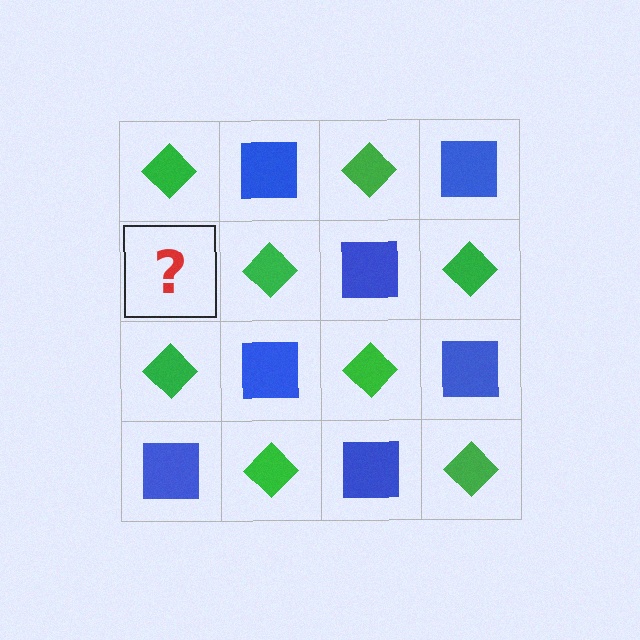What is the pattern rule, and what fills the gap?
The rule is that it alternates green diamond and blue square in a checkerboard pattern. The gap should be filled with a blue square.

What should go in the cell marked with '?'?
The missing cell should contain a blue square.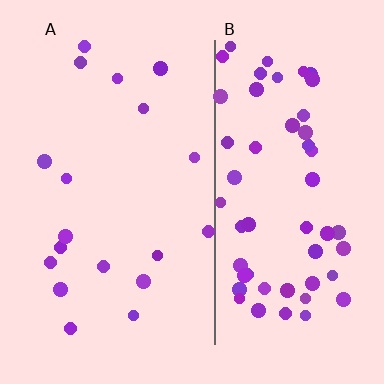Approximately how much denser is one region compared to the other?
Approximately 3.1× — region B over region A.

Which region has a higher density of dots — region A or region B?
B (the right).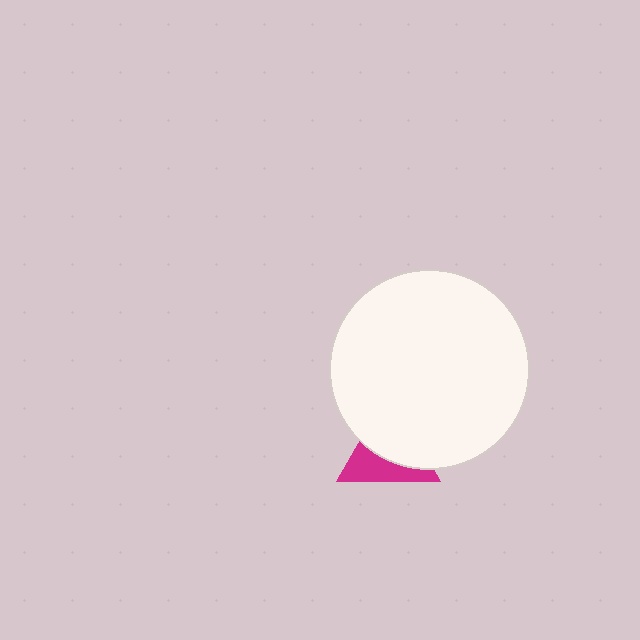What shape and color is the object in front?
The object in front is a white circle.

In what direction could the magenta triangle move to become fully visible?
The magenta triangle could move down. That would shift it out from behind the white circle entirely.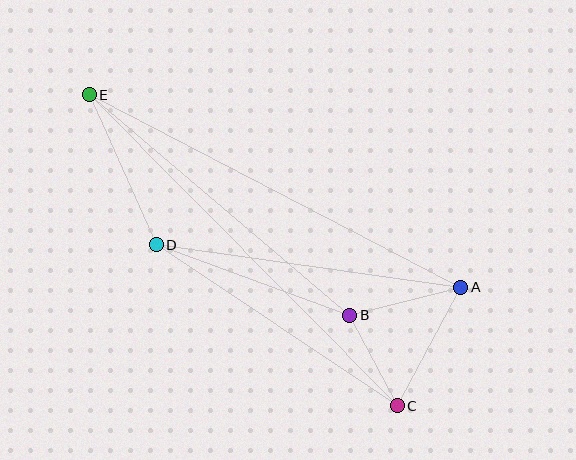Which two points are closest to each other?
Points B and C are closest to each other.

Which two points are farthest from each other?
Points C and E are farthest from each other.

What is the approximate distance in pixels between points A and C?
The distance between A and C is approximately 134 pixels.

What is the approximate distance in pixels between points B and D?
The distance between B and D is approximately 206 pixels.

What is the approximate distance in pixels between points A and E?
The distance between A and E is approximately 418 pixels.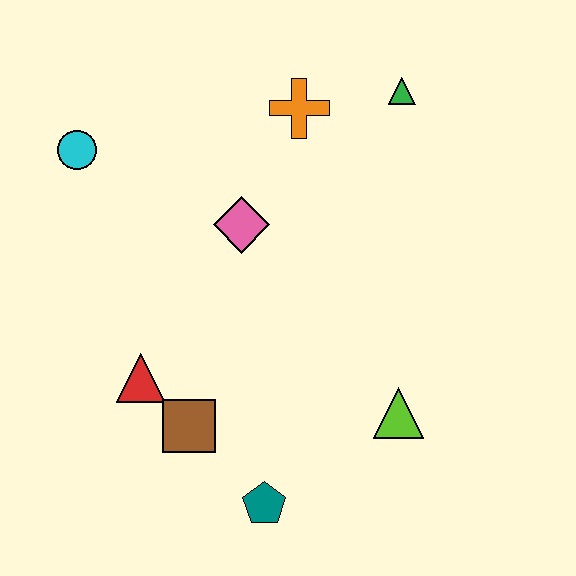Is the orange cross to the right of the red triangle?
Yes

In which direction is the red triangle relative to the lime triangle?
The red triangle is to the left of the lime triangle.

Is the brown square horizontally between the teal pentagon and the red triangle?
Yes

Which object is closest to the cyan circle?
The pink diamond is closest to the cyan circle.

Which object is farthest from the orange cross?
The teal pentagon is farthest from the orange cross.